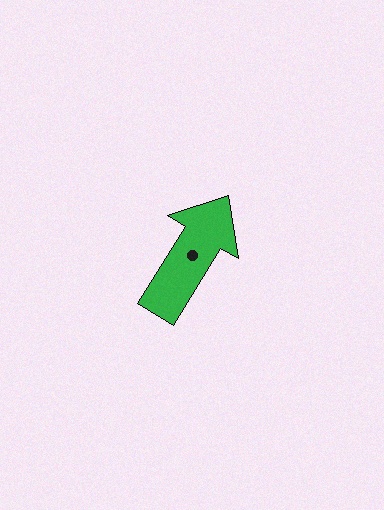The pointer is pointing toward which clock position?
Roughly 1 o'clock.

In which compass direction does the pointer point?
Northeast.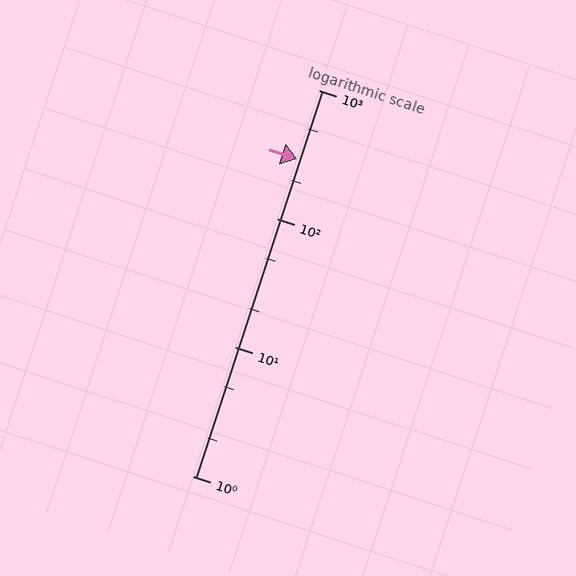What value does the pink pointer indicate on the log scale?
The pointer indicates approximately 290.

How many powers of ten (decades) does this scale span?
The scale spans 3 decades, from 1 to 1000.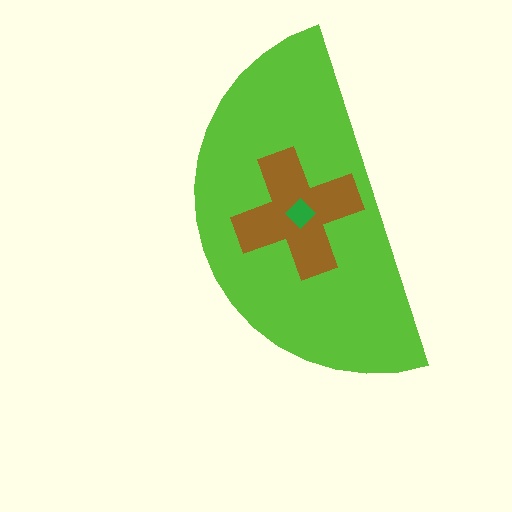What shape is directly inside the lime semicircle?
The brown cross.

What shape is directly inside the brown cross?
The green diamond.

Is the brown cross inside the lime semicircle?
Yes.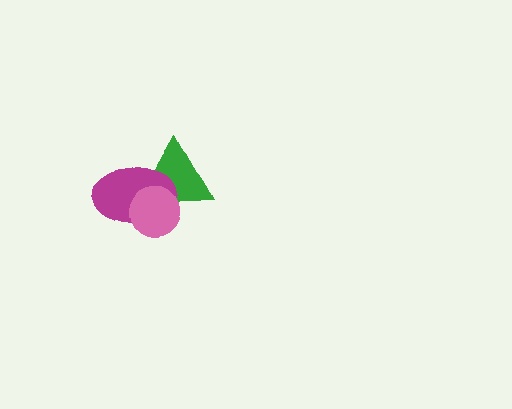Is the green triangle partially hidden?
Yes, it is partially covered by another shape.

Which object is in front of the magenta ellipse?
The pink circle is in front of the magenta ellipse.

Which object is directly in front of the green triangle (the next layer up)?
The magenta ellipse is directly in front of the green triangle.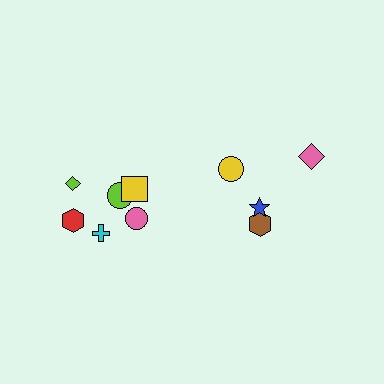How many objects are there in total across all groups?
There are 10 objects.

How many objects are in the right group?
There are 4 objects.